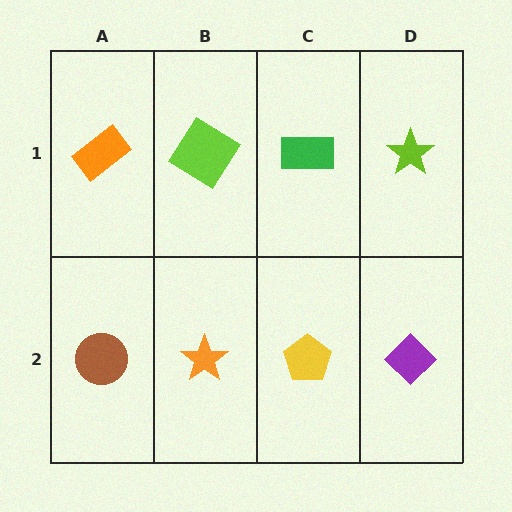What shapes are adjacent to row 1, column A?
A brown circle (row 2, column A), a lime diamond (row 1, column B).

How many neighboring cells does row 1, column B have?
3.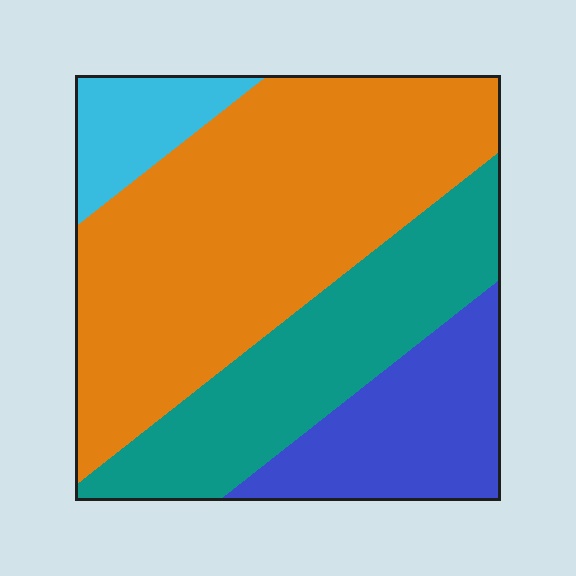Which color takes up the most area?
Orange, at roughly 50%.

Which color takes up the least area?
Cyan, at roughly 10%.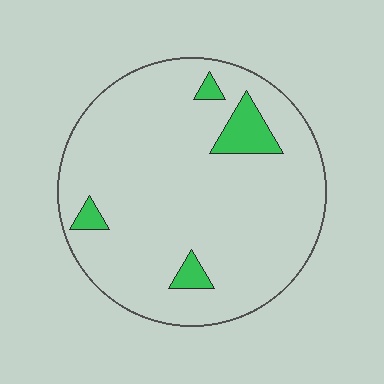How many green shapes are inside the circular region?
4.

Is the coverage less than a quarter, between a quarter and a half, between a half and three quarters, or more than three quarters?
Less than a quarter.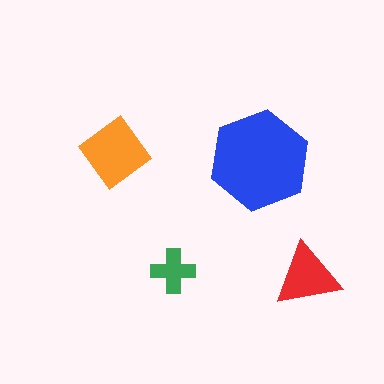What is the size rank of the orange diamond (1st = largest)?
2nd.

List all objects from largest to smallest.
The blue hexagon, the orange diamond, the red triangle, the green cross.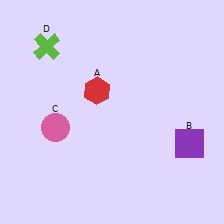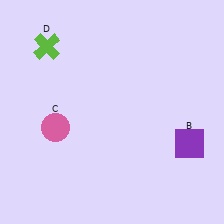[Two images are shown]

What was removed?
The red hexagon (A) was removed in Image 2.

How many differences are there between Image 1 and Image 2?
There is 1 difference between the two images.